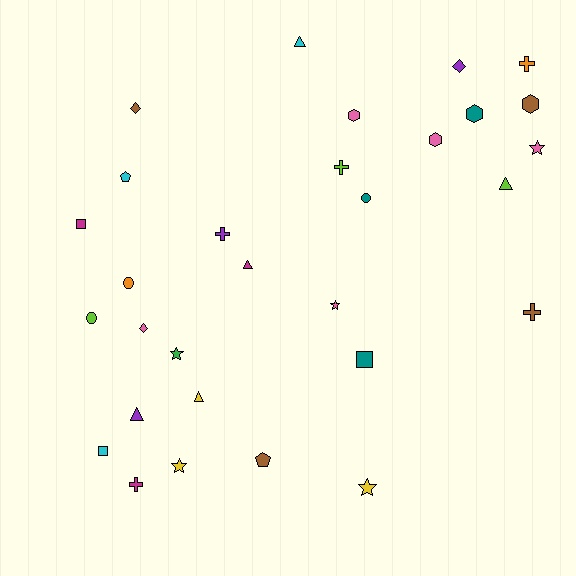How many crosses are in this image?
There are 5 crosses.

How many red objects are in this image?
There are no red objects.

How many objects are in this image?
There are 30 objects.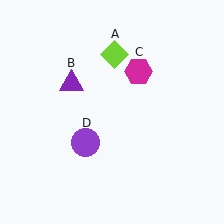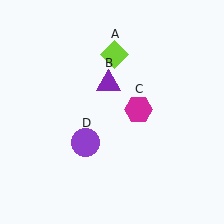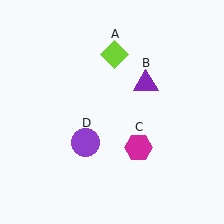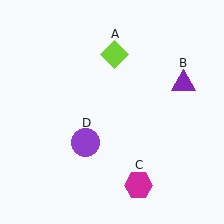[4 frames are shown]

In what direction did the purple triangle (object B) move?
The purple triangle (object B) moved right.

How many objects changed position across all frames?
2 objects changed position: purple triangle (object B), magenta hexagon (object C).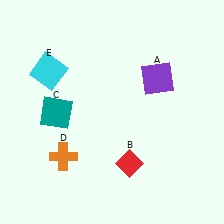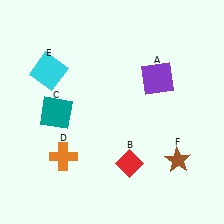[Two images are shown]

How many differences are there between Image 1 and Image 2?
There is 1 difference between the two images.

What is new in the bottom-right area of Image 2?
A brown star (F) was added in the bottom-right area of Image 2.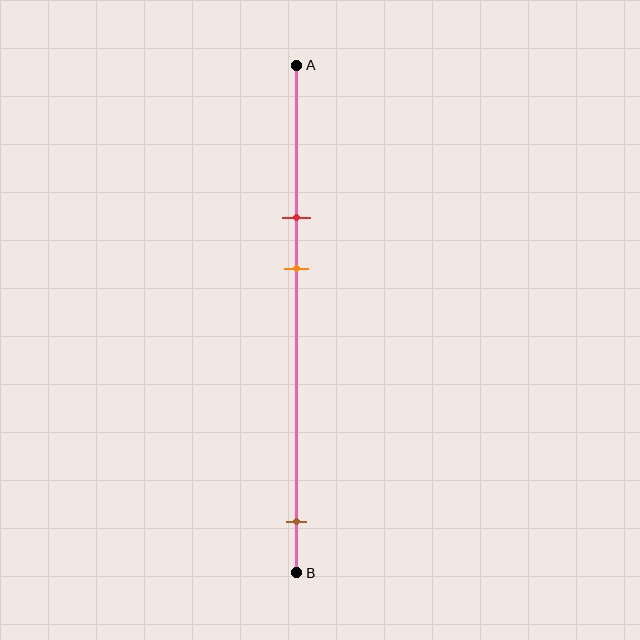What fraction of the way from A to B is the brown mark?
The brown mark is approximately 90% (0.9) of the way from A to B.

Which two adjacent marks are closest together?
The red and orange marks are the closest adjacent pair.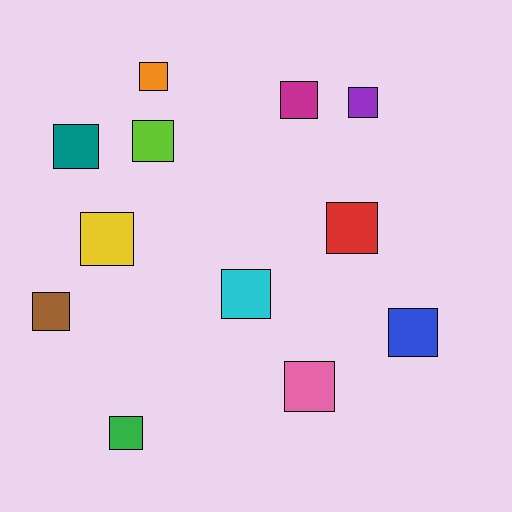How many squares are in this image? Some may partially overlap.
There are 12 squares.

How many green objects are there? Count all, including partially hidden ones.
There is 1 green object.